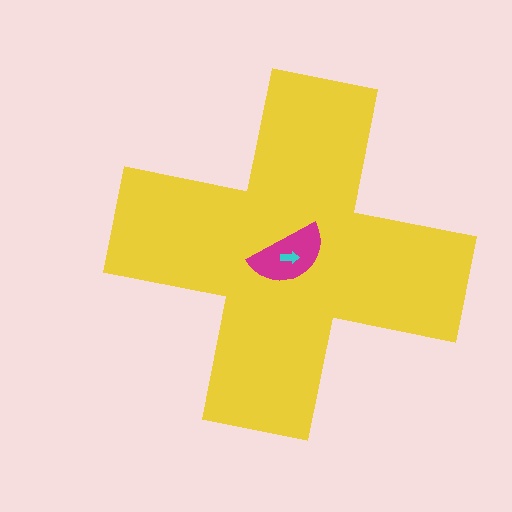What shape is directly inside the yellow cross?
The magenta semicircle.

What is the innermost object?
The cyan arrow.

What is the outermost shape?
The yellow cross.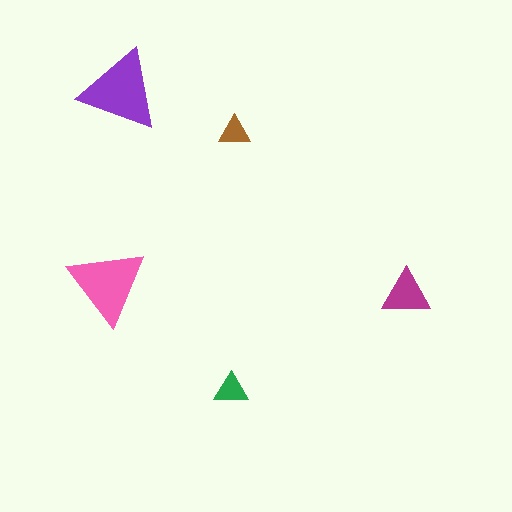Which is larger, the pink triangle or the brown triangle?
The pink one.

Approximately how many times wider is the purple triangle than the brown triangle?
About 2.5 times wider.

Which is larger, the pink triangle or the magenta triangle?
The pink one.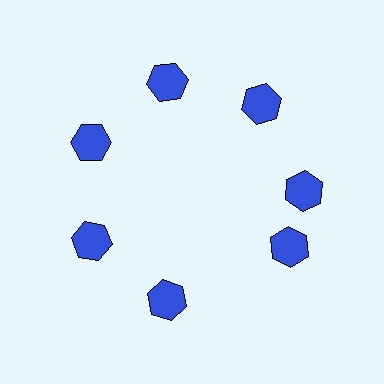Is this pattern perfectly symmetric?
No. The 7 blue hexagons are arranged in a ring, but one element near the 5 o'clock position is rotated out of alignment along the ring, breaking the 7-fold rotational symmetry.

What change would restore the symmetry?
The symmetry would be restored by rotating it back into even spacing with its neighbors so that all 7 hexagons sit at equal angles and equal distance from the center.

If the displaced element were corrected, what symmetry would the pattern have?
It would have 7-fold rotational symmetry — the pattern would map onto itself every 51 degrees.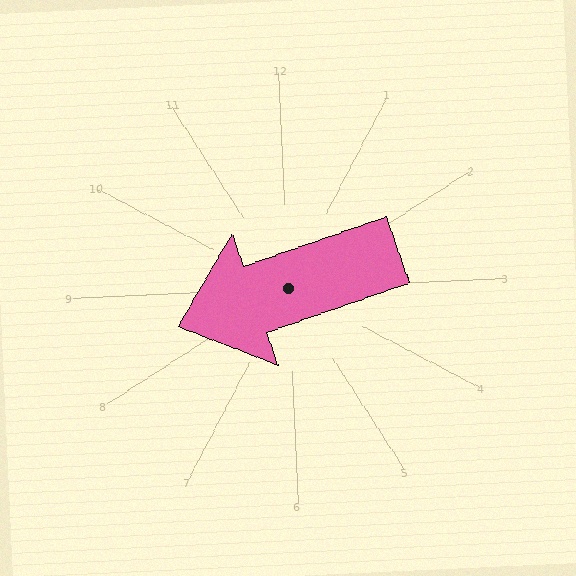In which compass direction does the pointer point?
West.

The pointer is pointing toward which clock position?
Roughly 8 o'clock.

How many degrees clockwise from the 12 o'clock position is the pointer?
Approximately 253 degrees.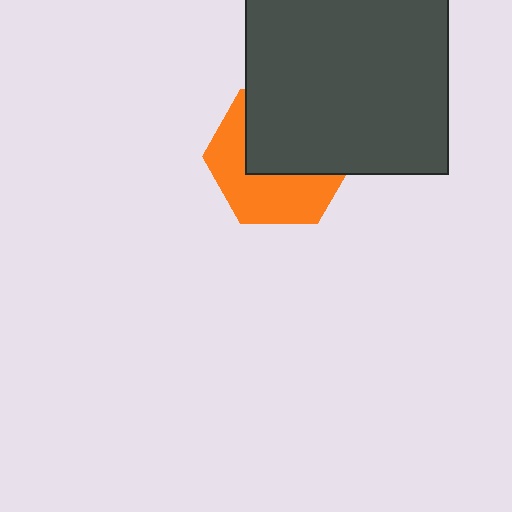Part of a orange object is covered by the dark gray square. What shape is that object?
It is a hexagon.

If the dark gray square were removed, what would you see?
You would see the complete orange hexagon.